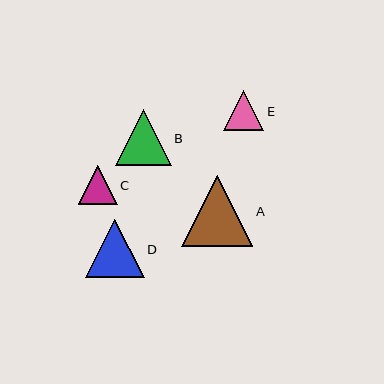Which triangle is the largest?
Triangle A is the largest with a size of approximately 71 pixels.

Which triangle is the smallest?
Triangle C is the smallest with a size of approximately 39 pixels.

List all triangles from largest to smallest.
From largest to smallest: A, D, B, E, C.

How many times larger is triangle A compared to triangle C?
Triangle A is approximately 1.8 times the size of triangle C.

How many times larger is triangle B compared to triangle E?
Triangle B is approximately 1.4 times the size of triangle E.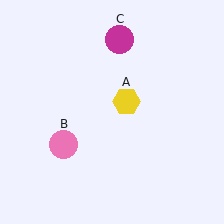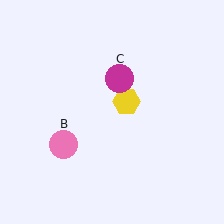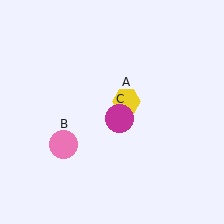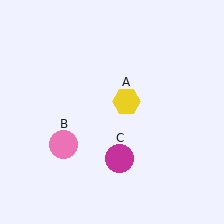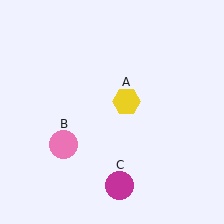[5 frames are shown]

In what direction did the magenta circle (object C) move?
The magenta circle (object C) moved down.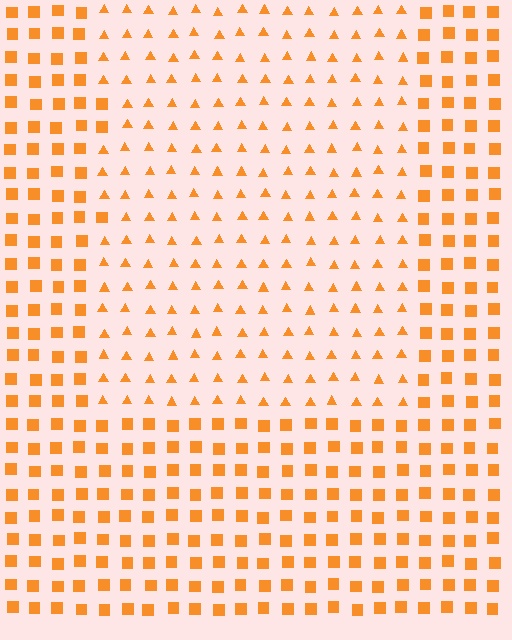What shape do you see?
I see a rectangle.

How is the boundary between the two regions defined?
The boundary is defined by a change in element shape: triangles inside vs. squares outside. All elements share the same color and spacing.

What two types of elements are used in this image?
The image uses triangles inside the rectangle region and squares outside it.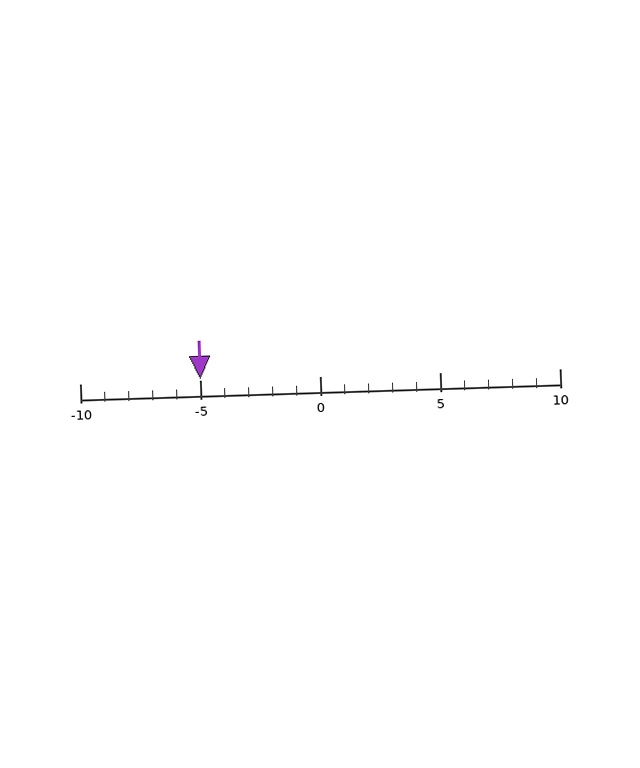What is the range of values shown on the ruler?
The ruler shows values from -10 to 10.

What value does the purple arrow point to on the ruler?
The purple arrow points to approximately -5.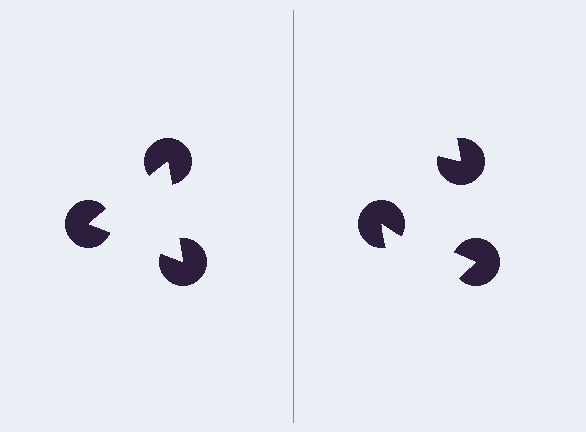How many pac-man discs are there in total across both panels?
6 — 3 on each side.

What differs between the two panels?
The pac-man discs are positioned identically on both sides; only the wedge orientations differ. On the left they align to a triangle; on the right they are misaligned.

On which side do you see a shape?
An illusory triangle appears on the left side. On the right side the wedge cuts are rotated, so no coherent shape forms.